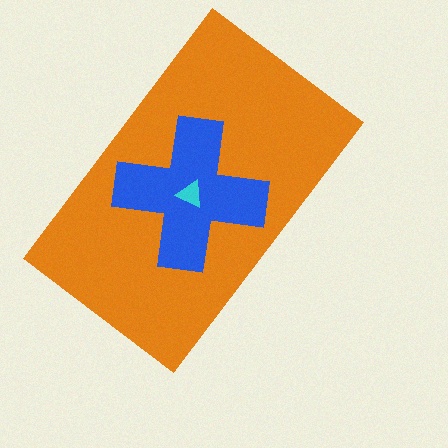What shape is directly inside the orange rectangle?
The blue cross.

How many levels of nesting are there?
3.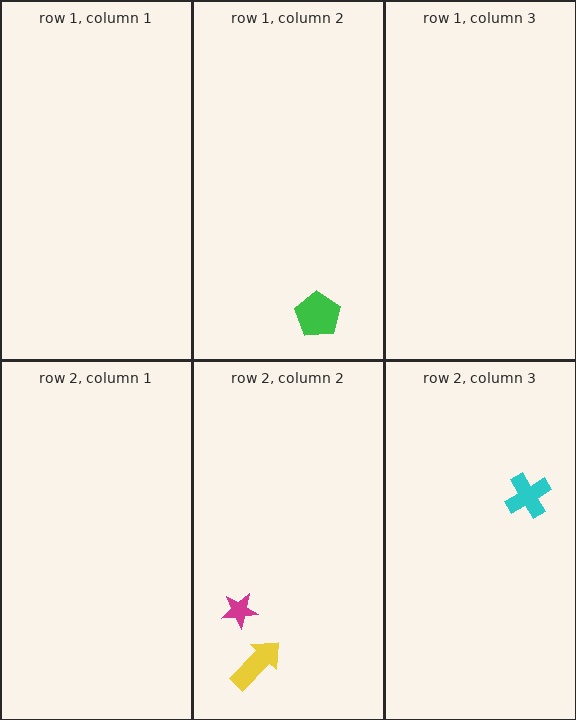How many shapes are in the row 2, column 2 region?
2.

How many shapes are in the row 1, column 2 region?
1.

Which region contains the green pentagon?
The row 1, column 2 region.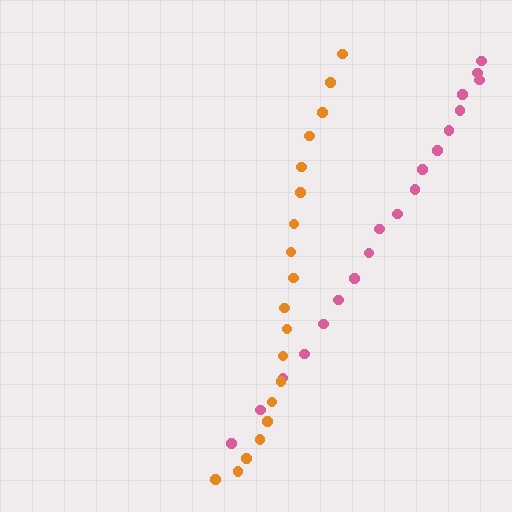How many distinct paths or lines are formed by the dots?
There are 2 distinct paths.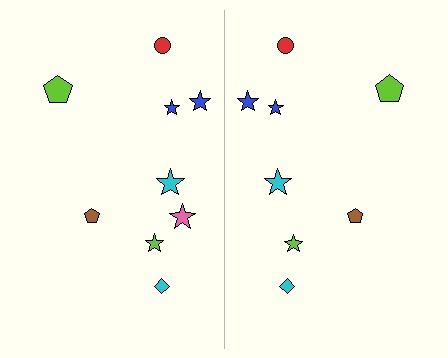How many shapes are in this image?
There are 17 shapes in this image.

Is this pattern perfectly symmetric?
No, the pattern is not perfectly symmetric. A pink star is missing from the right side.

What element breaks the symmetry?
A pink star is missing from the right side.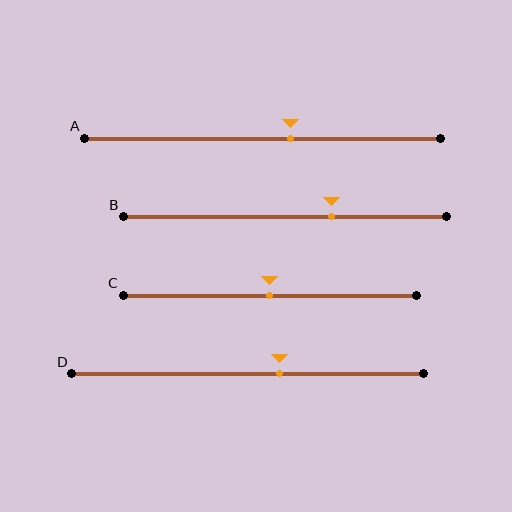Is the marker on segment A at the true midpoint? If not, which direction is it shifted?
No, the marker on segment A is shifted to the right by about 8% of the segment length.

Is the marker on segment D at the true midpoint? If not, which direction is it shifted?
No, the marker on segment D is shifted to the right by about 9% of the segment length.